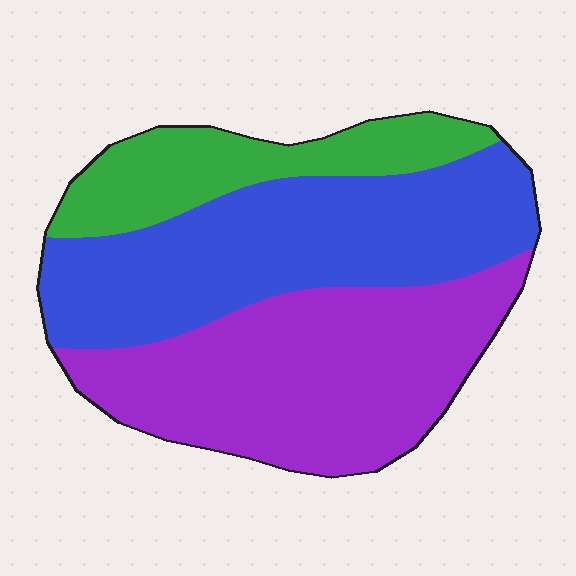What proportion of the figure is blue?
Blue takes up about two fifths (2/5) of the figure.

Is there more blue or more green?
Blue.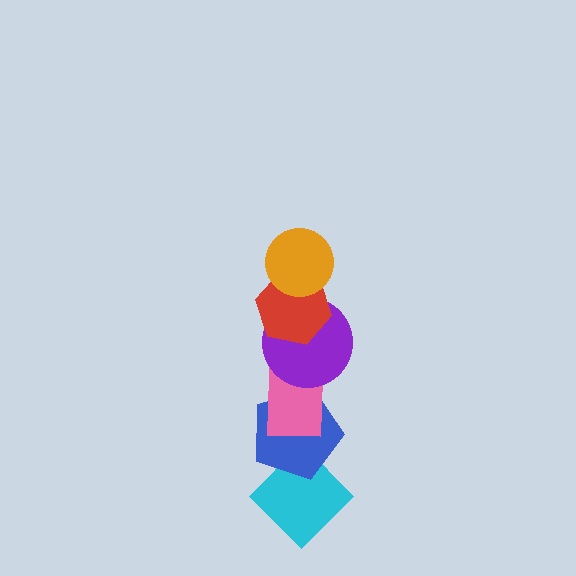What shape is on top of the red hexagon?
The orange circle is on top of the red hexagon.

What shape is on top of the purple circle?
The red hexagon is on top of the purple circle.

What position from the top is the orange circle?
The orange circle is 1st from the top.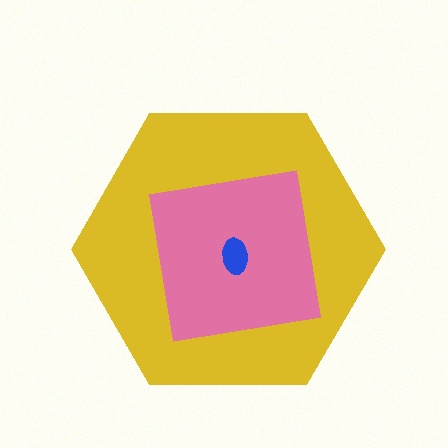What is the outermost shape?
The yellow hexagon.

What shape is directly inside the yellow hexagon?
The pink square.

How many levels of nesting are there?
3.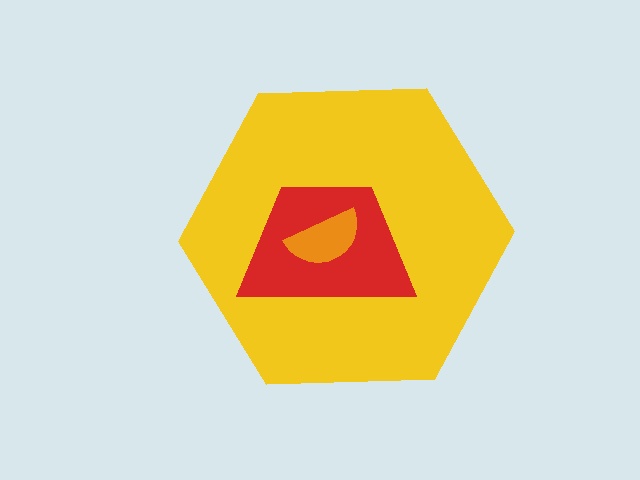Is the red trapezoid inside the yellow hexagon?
Yes.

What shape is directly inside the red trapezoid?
The orange semicircle.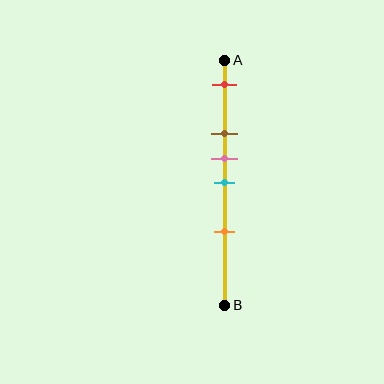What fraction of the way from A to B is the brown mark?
The brown mark is approximately 30% (0.3) of the way from A to B.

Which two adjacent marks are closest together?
The pink and cyan marks are the closest adjacent pair.